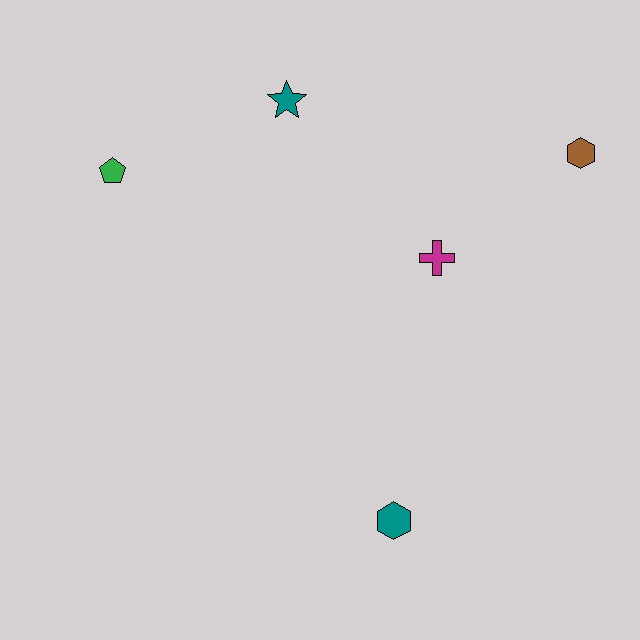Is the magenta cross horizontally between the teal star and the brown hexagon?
Yes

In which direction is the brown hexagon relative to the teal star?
The brown hexagon is to the right of the teal star.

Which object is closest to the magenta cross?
The brown hexagon is closest to the magenta cross.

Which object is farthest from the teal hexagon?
The green pentagon is farthest from the teal hexagon.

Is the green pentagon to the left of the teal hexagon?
Yes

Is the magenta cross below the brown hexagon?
Yes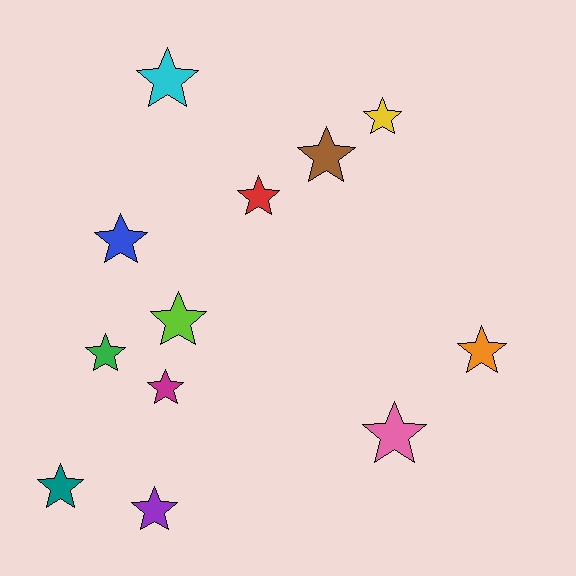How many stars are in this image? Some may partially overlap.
There are 12 stars.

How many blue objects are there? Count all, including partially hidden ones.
There is 1 blue object.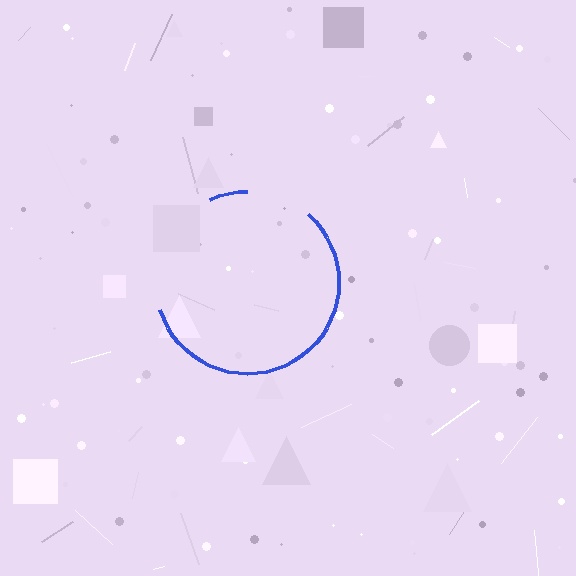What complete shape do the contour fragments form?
The contour fragments form a circle.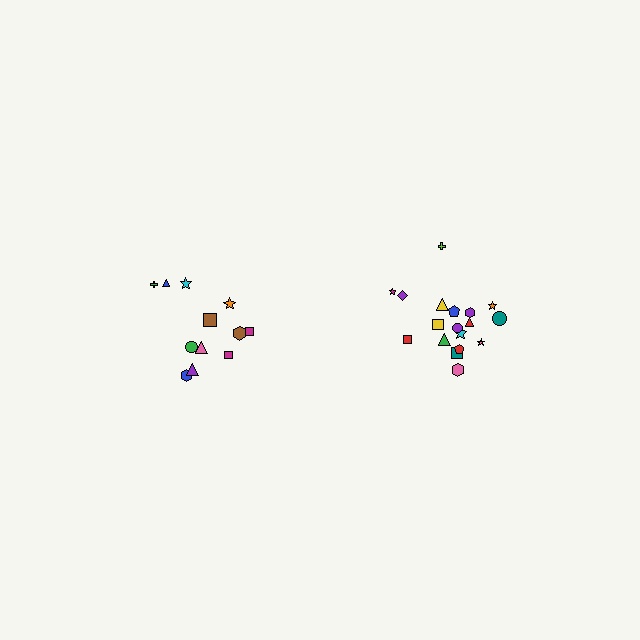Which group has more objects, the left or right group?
The right group.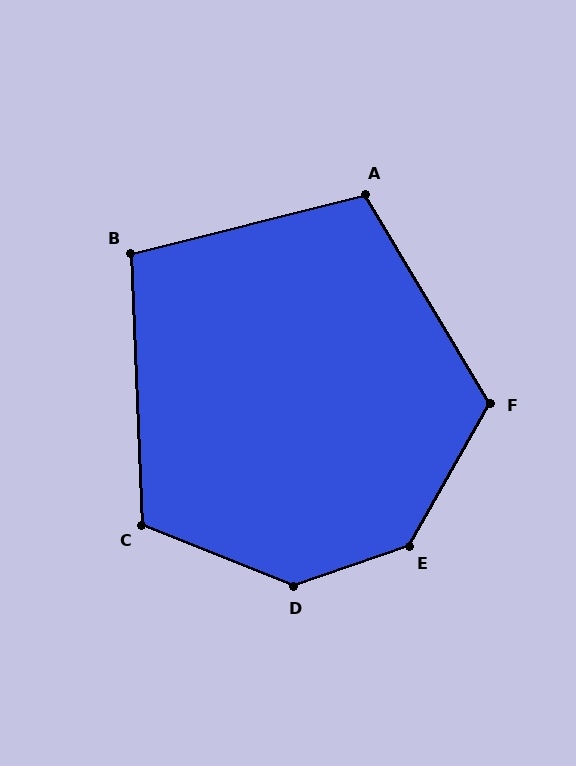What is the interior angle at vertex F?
Approximately 119 degrees (obtuse).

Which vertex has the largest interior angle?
D, at approximately 139 degrees.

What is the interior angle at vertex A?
Approximately 107 degrees (obtuse).